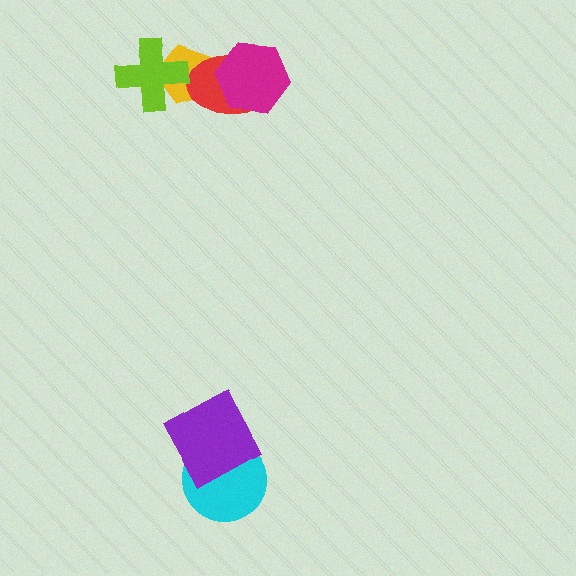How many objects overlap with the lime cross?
1 object overlaps with the lime cross.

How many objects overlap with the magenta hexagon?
1 object overlaps with the magenta hexagon.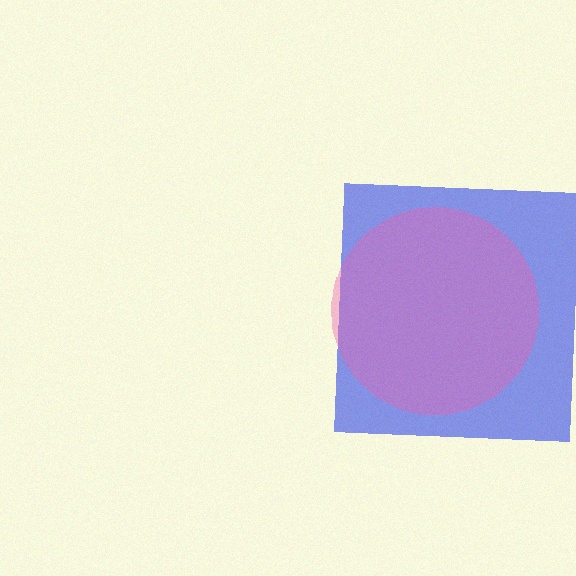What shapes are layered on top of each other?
The layered shapes are: a blue square, a pink circle.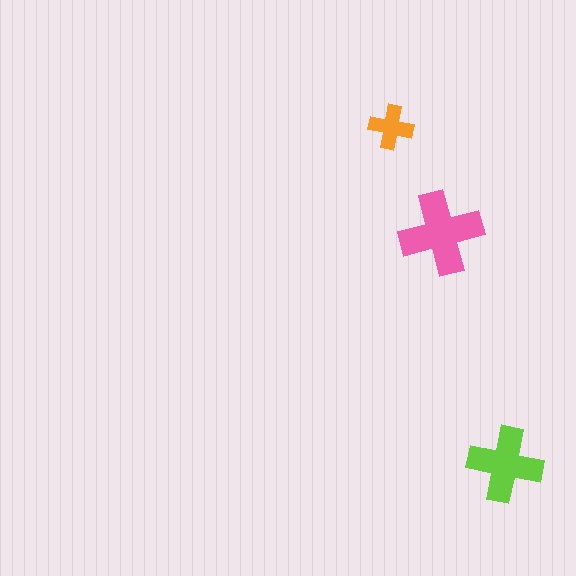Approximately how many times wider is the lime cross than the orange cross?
About 1.5 times wider.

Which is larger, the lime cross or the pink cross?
The pink one.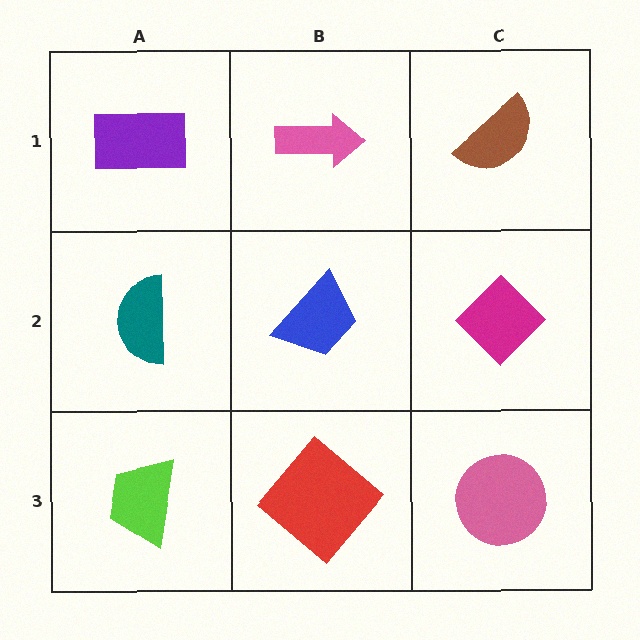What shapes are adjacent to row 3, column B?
A blue trapezoid (row 2, column B), a lime trapezoid (row 3, column A), a pink circle (row 3, column C).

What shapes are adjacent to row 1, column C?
A magenta diamond (row 2, column C), a pink arrow (row 1, column B).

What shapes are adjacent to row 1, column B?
A blue trapezoid (row 2, column B), a purple rectangle (row 1, column A), a brown semicircle (row 1, column C).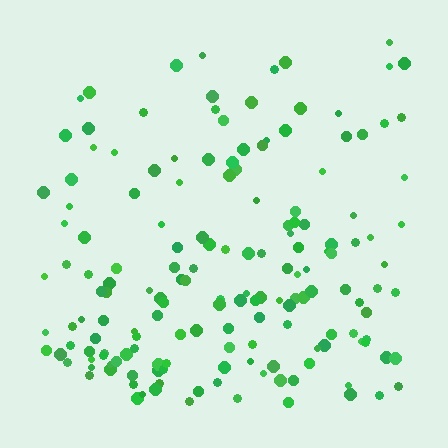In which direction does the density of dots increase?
From top to bottom, with the bottom side densest.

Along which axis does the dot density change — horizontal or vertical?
Vertical.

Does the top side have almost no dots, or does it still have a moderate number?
Still a moderate number, just noticeably fewer than the bottom.